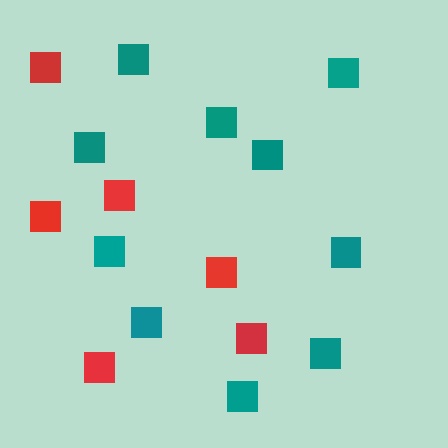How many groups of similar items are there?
There are 2 groups: one group of red squares (6) and one group of teal squares (10).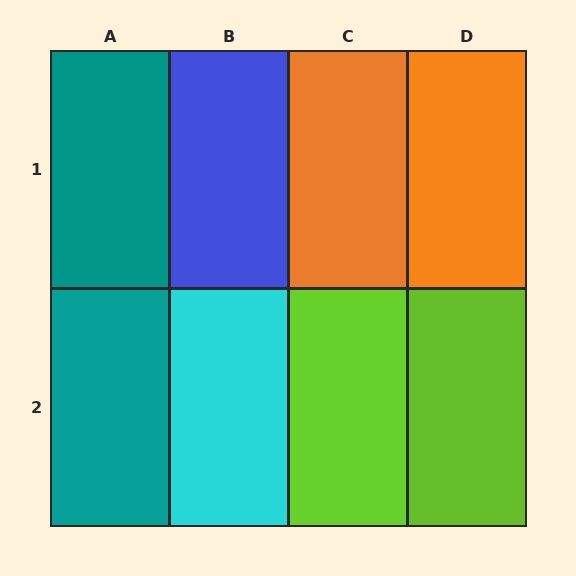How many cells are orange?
2 cells are orange.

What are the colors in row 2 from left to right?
Teal, cyan, lime, lime.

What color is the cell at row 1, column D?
Orange.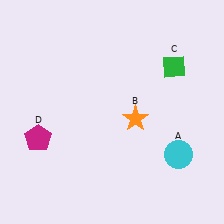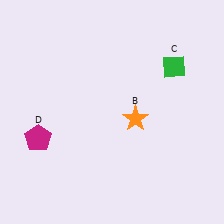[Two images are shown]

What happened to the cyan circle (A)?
The cyan circle (A) was removed in Image 2. It was in the bottom-right area of Image 1.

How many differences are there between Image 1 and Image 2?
There is 1 difference between the two images.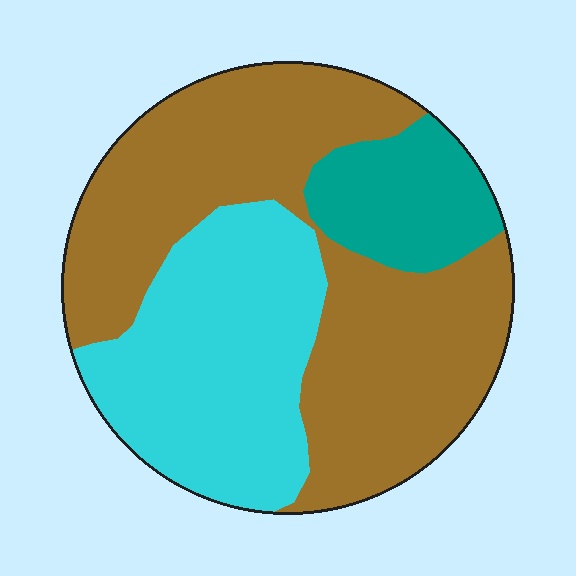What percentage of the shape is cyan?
Cyan covers roughly 30% of the shape.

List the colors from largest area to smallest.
From largest to smallest: brown, cyan, teal.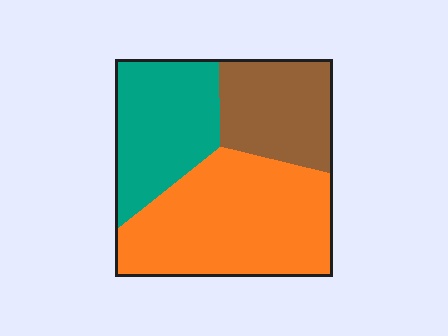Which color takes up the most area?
Orange, at roughly 45%.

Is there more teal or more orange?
Orange.